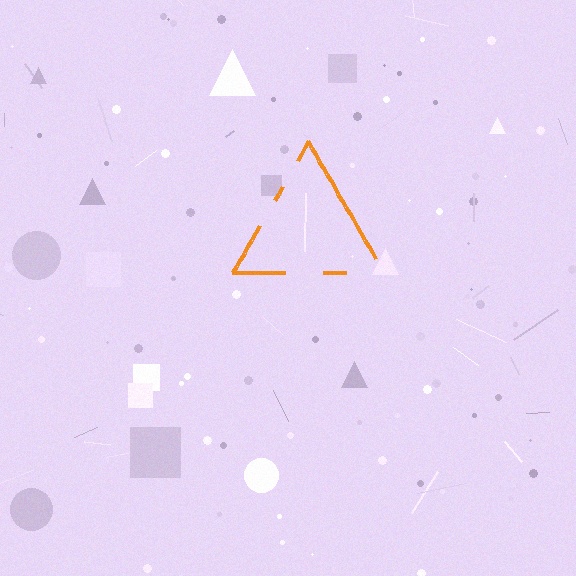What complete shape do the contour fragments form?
The contour fragments form a triangle.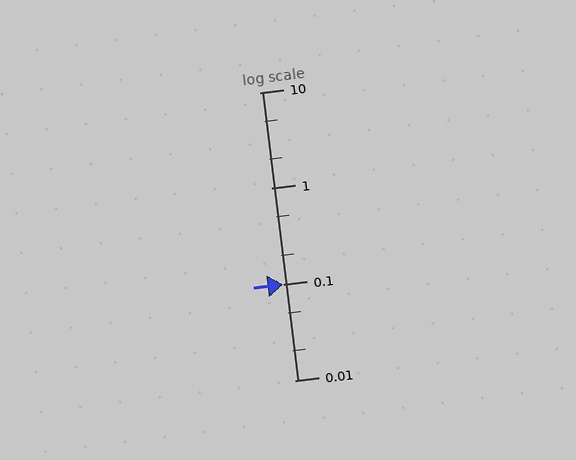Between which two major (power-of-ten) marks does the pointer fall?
The pointer is between 0.1 and 1.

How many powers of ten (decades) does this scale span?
The scale spans 3 decades, from 0.01 to 10.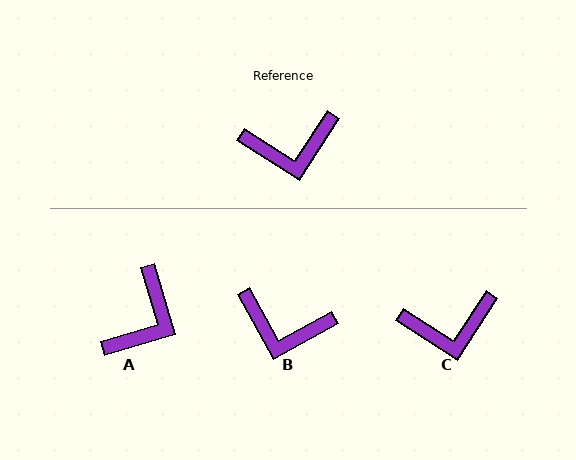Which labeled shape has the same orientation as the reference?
C.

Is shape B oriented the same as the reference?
No, it is off by about 28 degrees.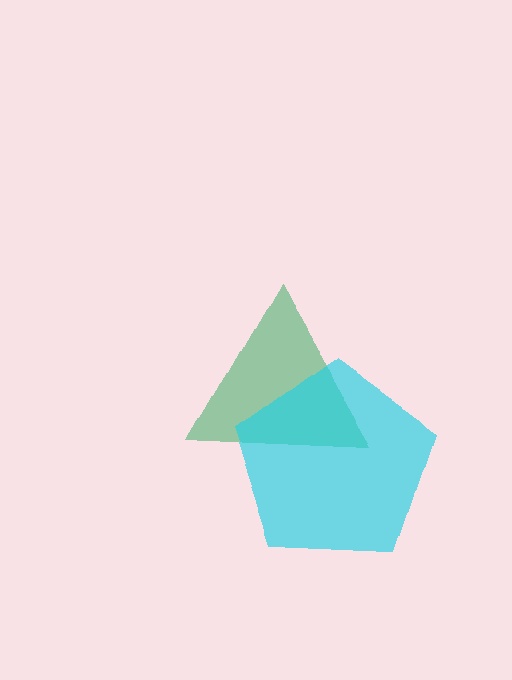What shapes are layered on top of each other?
The layered shapes are: a green triangle, a cyan pentagon.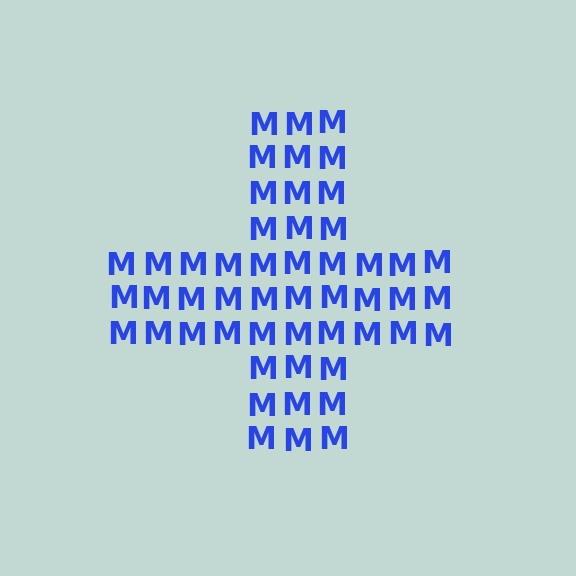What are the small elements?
The small elements are letter M's.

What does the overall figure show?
The overall figure shows a cross.